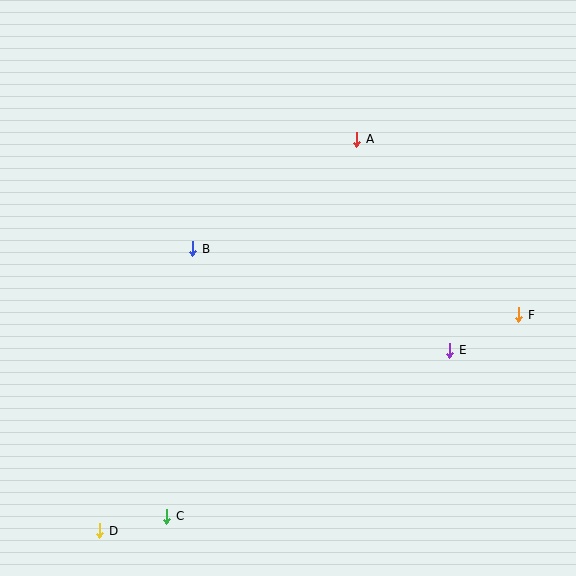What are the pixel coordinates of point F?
Point F is at (519, 315).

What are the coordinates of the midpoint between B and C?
The midpoint between B and C is at (180, 383).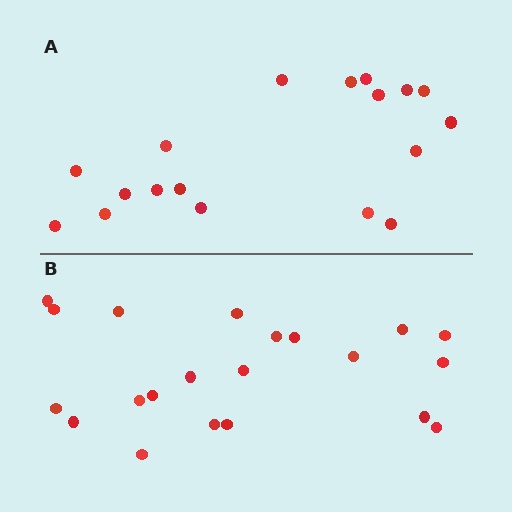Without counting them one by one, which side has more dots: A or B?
Region B (the bottom region) has more dots.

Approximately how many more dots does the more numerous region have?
Region B has just a few more — roughly 2 or 3 more dots than region A.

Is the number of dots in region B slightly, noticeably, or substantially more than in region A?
Region B has only slightly more — the two regions are fairly close. The ratio is roughly 1.2 to 1.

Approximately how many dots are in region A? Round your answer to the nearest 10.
About 20 dots. (The exact count is 18, which rounds to 20.)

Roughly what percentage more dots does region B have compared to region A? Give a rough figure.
About 15% more.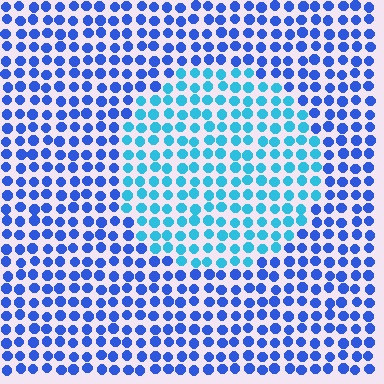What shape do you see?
I see a circle.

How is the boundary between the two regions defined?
The boundary is defined purely by a slight shift in hue (about 35 degrees). Spacing, size, and orientation are identical on both sides.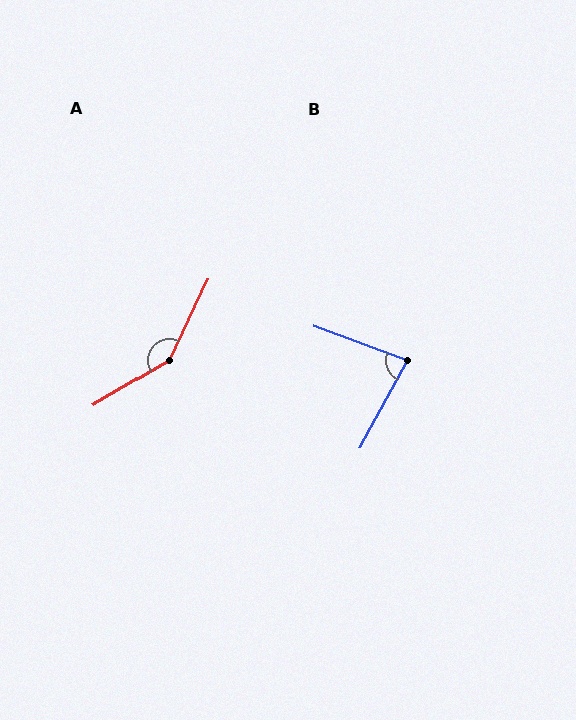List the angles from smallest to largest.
B (82°), A (146°).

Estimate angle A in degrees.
Approximately 146 degrees.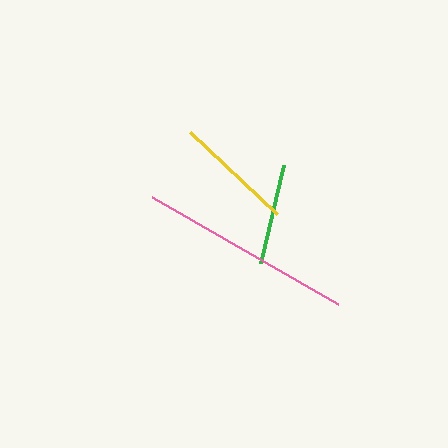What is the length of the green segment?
The green segment is approximately 101 pixels long.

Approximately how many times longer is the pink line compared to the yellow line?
The pink line is approximately 1.8 times the length of the yellow line.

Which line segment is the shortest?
The green line is the shortest at approximately 101 pixels.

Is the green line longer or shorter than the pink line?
The pink line is longer than the green line.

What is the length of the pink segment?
The pink segment is approximately 215 pixels long.